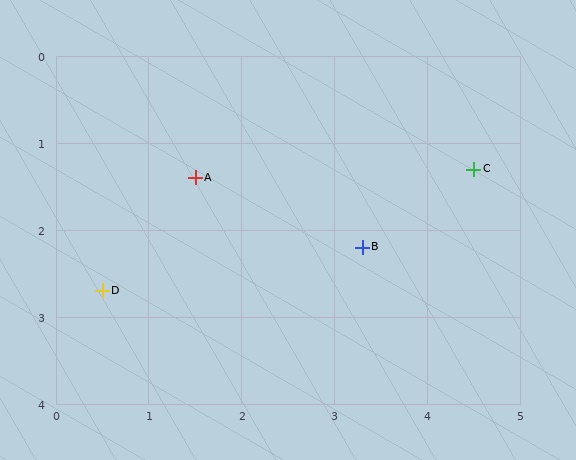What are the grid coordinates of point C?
Point C is at approximately (4.5, 1.3).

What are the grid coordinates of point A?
Point A is at approximately (1.5, 1.4).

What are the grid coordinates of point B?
Point B is at approximately (3.3, 2.2).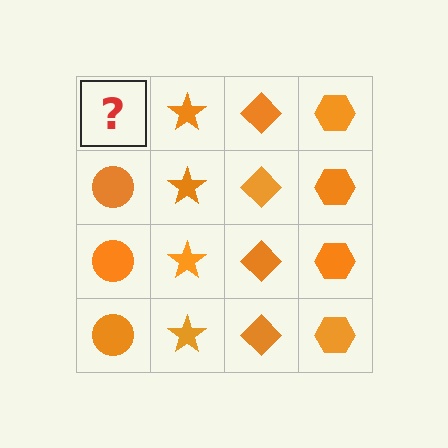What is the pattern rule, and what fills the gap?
The rule is that each column has a consistent shape. The gap should be filled with an orange circle.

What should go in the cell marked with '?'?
The missing cell should contain an orange circle.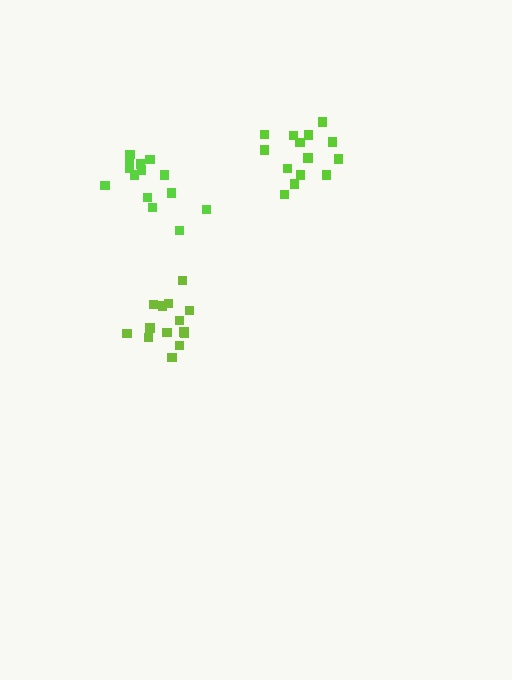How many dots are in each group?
Group 1: 14 dots, Group 2: 14 dots, Group 3: 14 dots (42 total).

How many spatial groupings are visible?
There are 3 spatial groupings.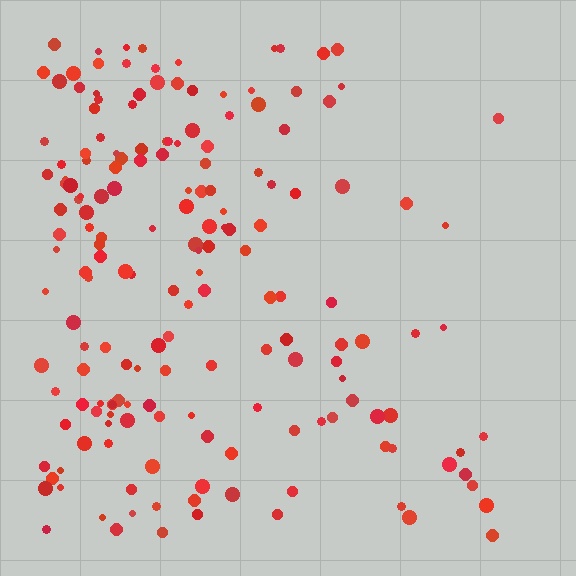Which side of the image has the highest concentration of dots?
The left.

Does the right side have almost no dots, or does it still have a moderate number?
Still a moderate number, just noticeably fewer than the left.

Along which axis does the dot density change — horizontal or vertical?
Horizontal.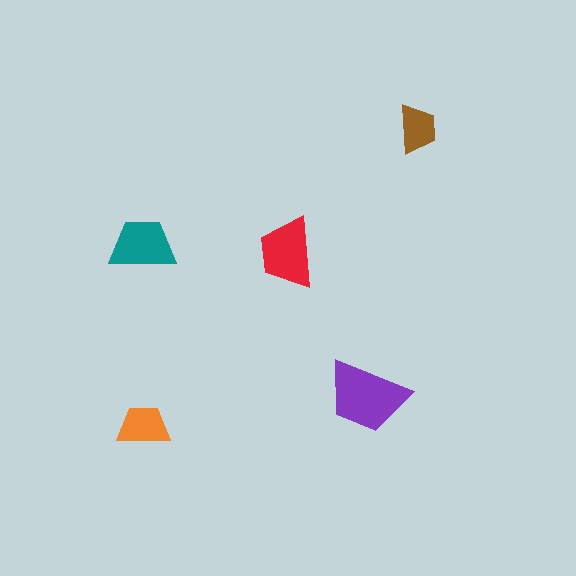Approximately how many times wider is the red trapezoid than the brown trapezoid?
About 1.5 times wider.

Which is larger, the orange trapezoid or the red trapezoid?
The red one.